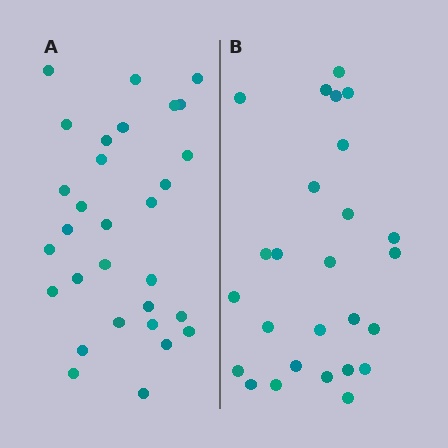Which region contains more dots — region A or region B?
Region A (the left region) has more dots.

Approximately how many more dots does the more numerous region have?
Region A has about 4 more dots than region B.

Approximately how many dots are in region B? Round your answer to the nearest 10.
About 30 dots. (The exact count is 26, which rounds to 30.)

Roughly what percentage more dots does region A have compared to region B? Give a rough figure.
About 15% more.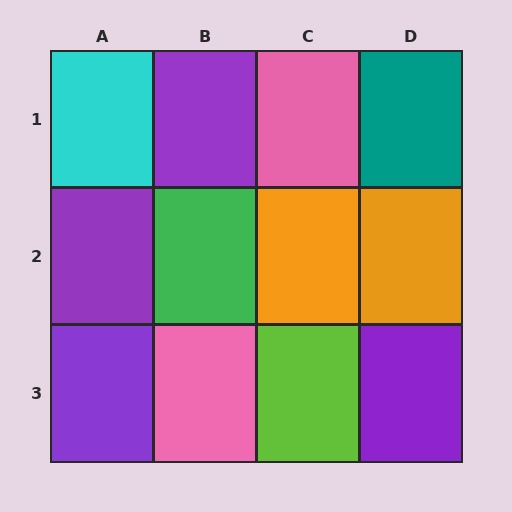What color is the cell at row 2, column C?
Orange.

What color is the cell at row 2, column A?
Purple.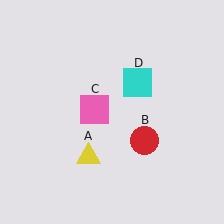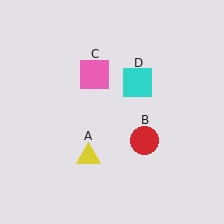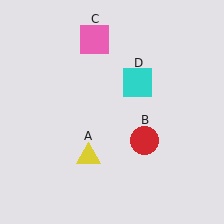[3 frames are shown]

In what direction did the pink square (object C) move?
The pink square (object C) moved up.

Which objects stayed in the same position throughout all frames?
Yellow triangle (object A) and red circle (object B) and cyan square (object D) remained stationary.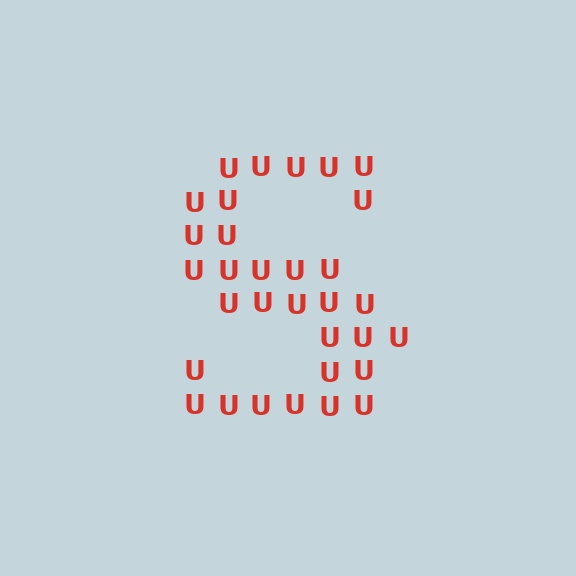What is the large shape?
The large shape is the letter S.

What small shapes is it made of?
It is made of small letter U's.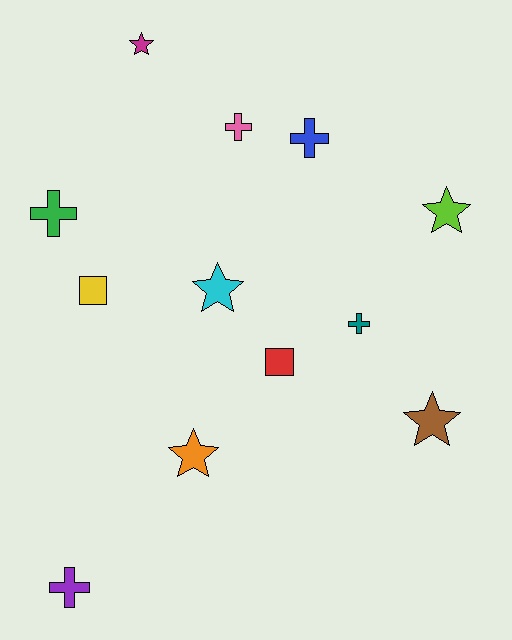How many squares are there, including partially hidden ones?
There are 2 squares.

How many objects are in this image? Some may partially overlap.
There are 12 objects.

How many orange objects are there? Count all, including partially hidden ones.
There is 1 orange object.